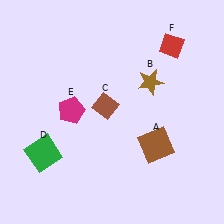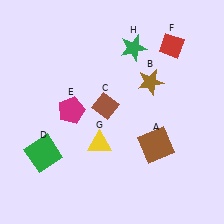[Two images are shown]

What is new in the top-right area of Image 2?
A green star (H) was added in the top-right area of Image 2.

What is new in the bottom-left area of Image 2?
A yellow triangle (G) was added in the bottom-left area of Image 2.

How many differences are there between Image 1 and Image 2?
There are 2 differences between the two images.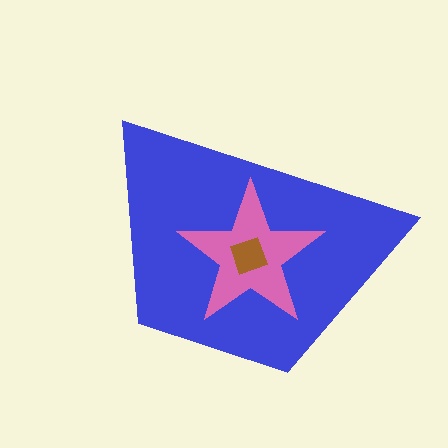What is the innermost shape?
The brown square.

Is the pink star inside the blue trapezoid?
Yes.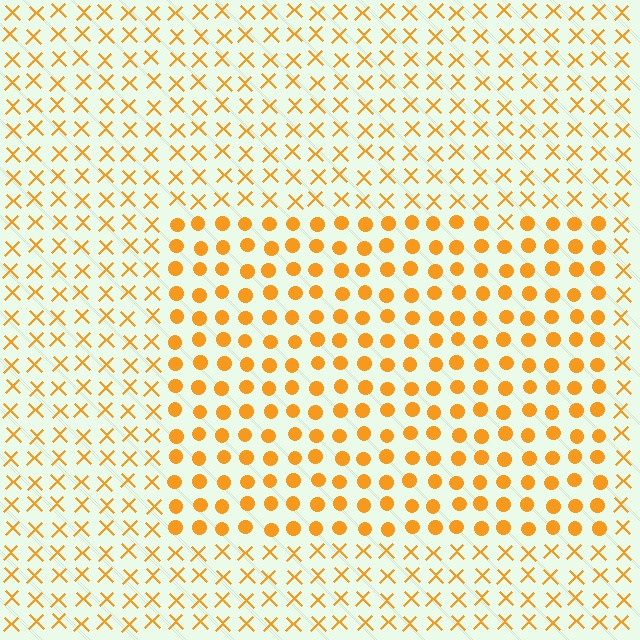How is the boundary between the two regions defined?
The boundary is defined by a change in element shape: circles inside vs. X marks outside. All elements share the same color and spacing.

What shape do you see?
I see a rectangle.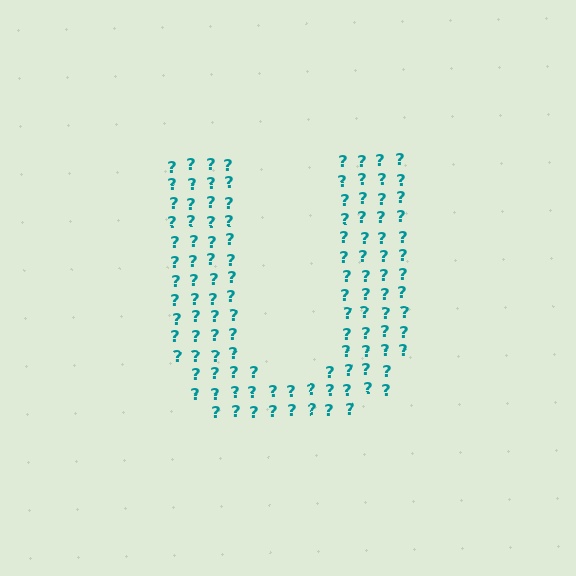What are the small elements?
The small elements are question marks.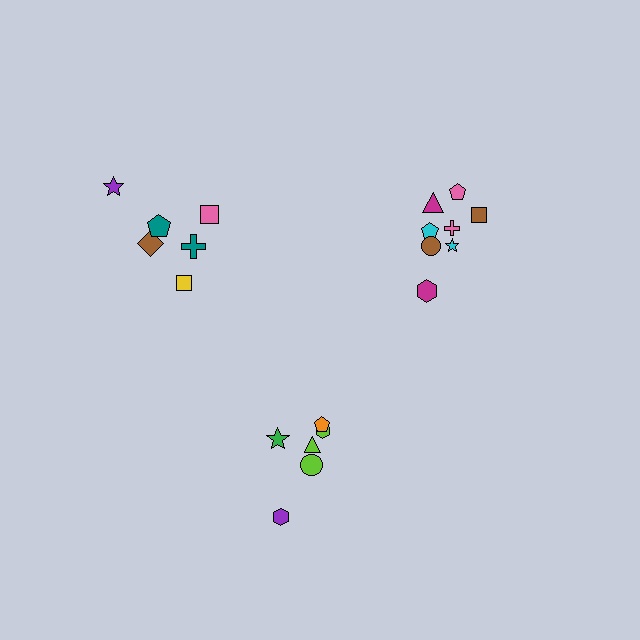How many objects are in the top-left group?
There are 6 objects.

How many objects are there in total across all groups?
There are 20 objects.